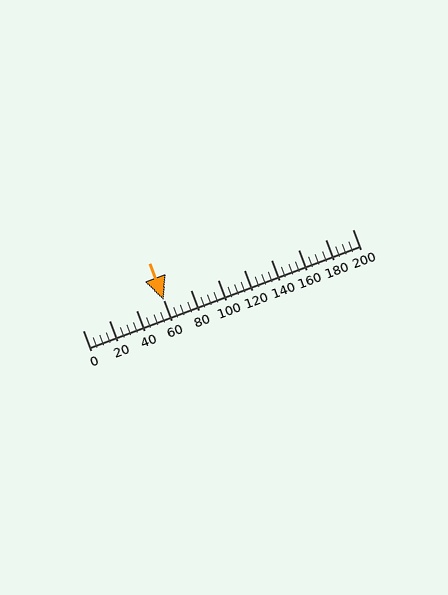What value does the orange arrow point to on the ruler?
The orange arrow points to approximately 60.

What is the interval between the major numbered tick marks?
The major tick marks are spaced 20 units apart.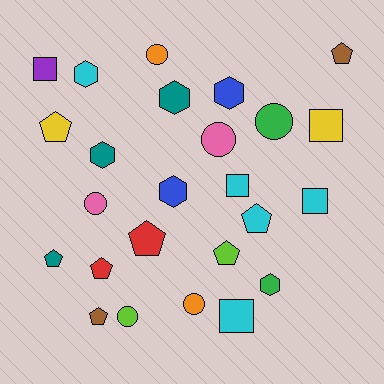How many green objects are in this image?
There are 2 green objects.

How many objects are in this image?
There are 25 objects.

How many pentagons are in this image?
There are 8 pentagons.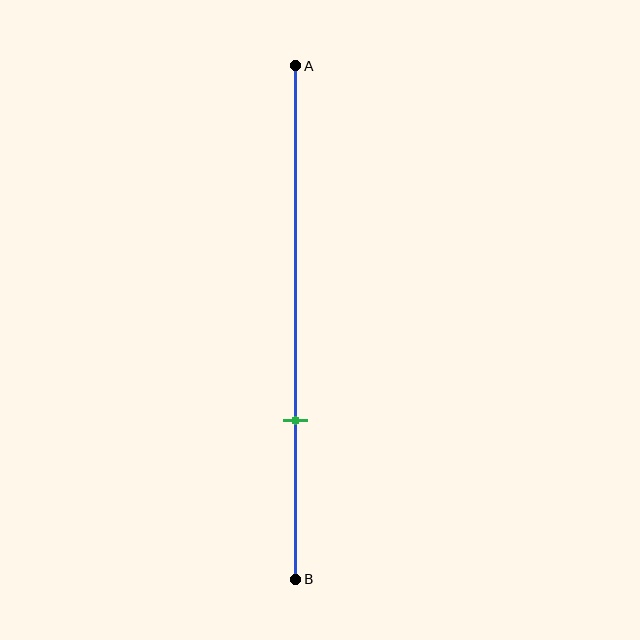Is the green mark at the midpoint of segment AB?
No, the mark is at about 70% from A, not at the 50% midpoint.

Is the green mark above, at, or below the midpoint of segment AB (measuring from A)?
The green mark is below the midpoint of segment AB.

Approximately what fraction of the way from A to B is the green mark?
The green mark is approximately 70% of the way from A to B.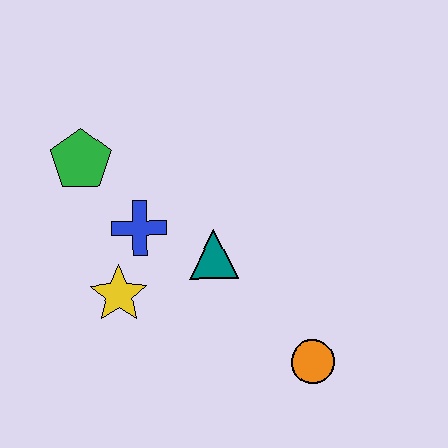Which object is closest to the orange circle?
The teal triangle is closest to the orange circle.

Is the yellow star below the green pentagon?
Yes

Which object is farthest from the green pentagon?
The orange circle is farthest from the green pentagon.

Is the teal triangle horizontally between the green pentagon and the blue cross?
No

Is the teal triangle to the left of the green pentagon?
No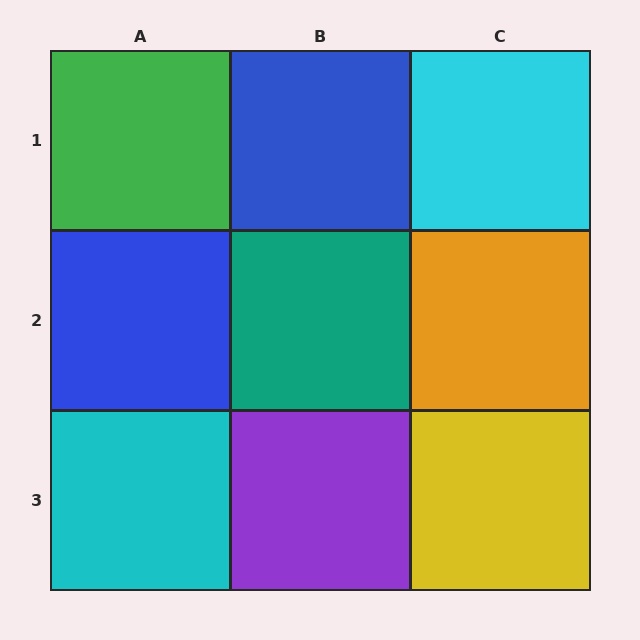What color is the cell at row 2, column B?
Teal.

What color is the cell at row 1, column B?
Blue.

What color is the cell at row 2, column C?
Orange.